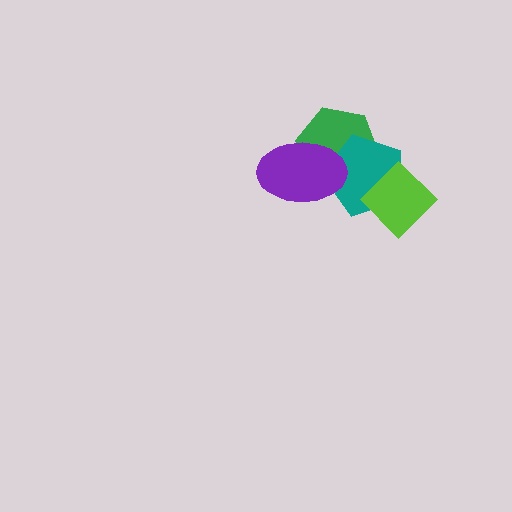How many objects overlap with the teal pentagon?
3 objects overlap with the teal pentagon.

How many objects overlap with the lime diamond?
1 object overlaps with the lime diamond.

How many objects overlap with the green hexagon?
2 objects overlap with the green hexagon.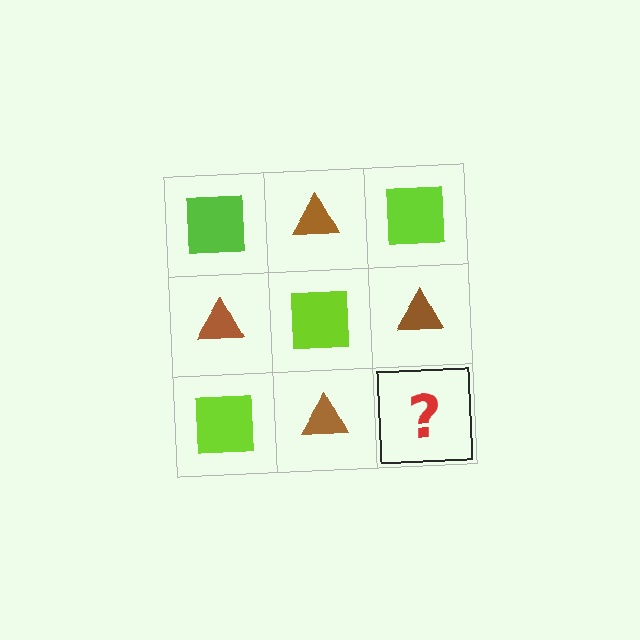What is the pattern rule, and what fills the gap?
The rule is that it alternates lime square and brown triangle in a checkerboard pattern. The gap should be filled with a lime square.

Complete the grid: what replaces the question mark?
The question mark should be replaced with a lime square.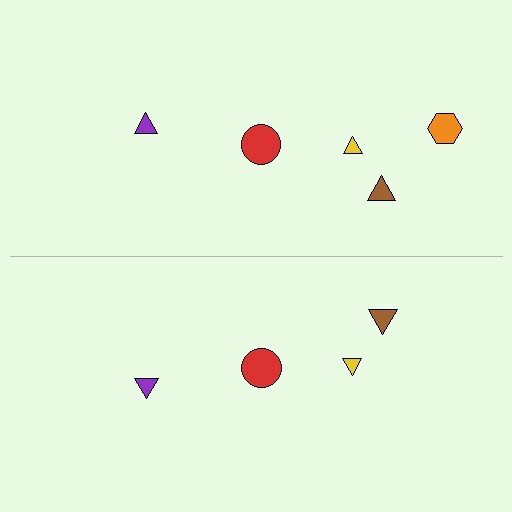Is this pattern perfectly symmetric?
No, the pattern is not perfectly symmetric. A orange hexagon is missing from the bottom side.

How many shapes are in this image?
There are 9 shapes in this image.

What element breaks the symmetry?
A orange hexagon is missing from the bottom side.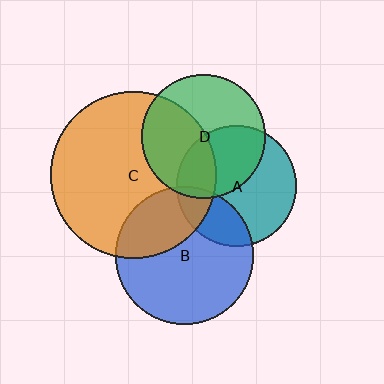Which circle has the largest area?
Circle C (orange).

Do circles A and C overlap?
Yes.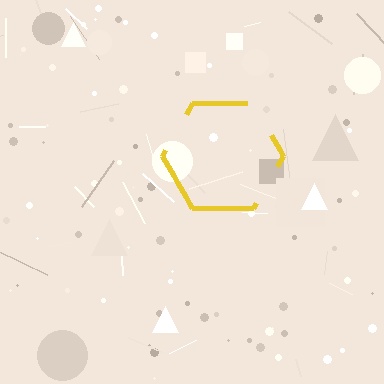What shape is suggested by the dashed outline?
The dashed outline suggests a hexagon.